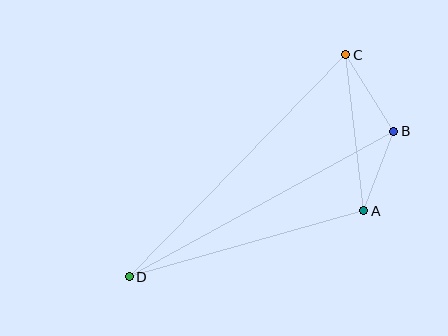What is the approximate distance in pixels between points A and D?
The distance between A and D is approximately 244 pixels.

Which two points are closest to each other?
Points A and B are closest to each other.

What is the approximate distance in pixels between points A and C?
The distance between A and C is approximately 157 pixels.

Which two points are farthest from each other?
Points C and D are farthest from each other.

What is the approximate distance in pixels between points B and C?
The distance between B and C is approximately 90 pixels.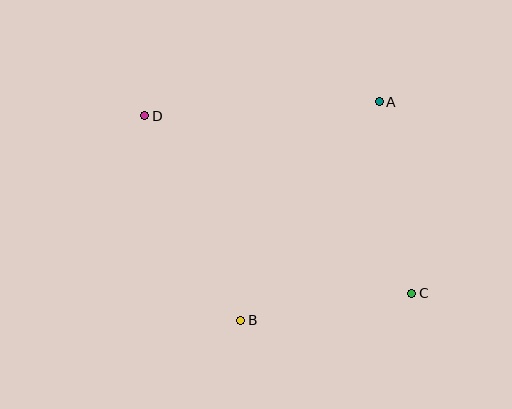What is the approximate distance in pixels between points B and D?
The distance between B and D is approximately 226 pixels.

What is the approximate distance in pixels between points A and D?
The distance between A and D is approximately 235 pixels.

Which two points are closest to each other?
Points B and C are closest to each other.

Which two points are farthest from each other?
Points C and D are farthest from each other.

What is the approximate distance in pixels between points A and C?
The distance between A and C is approximately 195 pixels.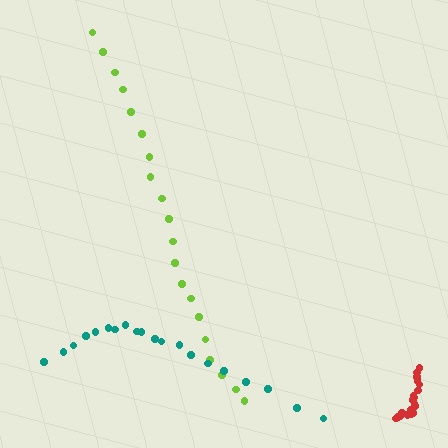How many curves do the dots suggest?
There are 3 distinct paths.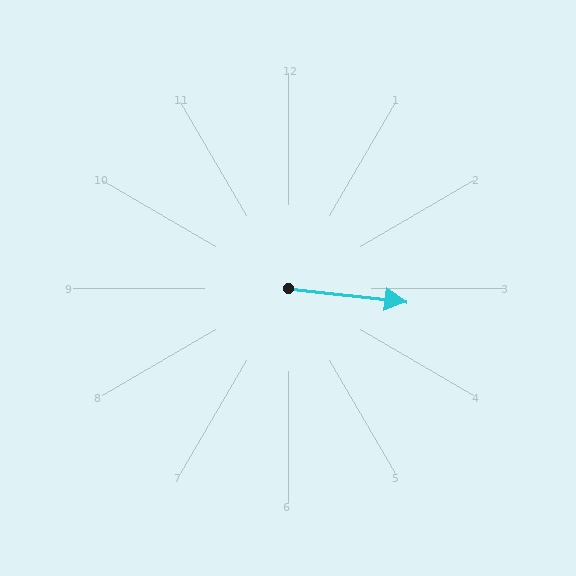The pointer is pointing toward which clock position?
Roughly 3 o'clock.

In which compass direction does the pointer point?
East.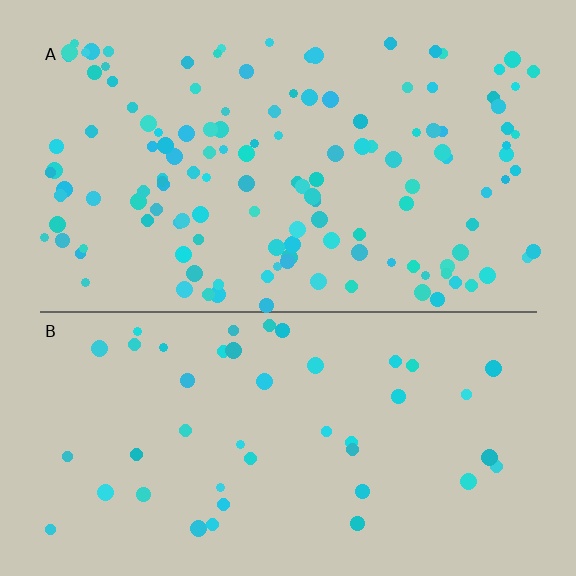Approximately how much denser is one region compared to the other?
Approximately 3.0× — region A over region B.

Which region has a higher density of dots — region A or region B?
A (the top).